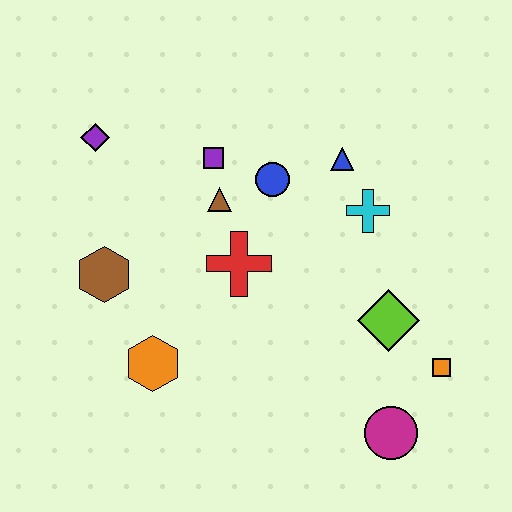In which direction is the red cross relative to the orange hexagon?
The red cross is above the orange hexagon.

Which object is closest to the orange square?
The lime diamond is closest to the orange square.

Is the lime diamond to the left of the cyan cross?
No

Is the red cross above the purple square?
No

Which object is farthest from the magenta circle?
The purple diamond is farthest from the magenta circle.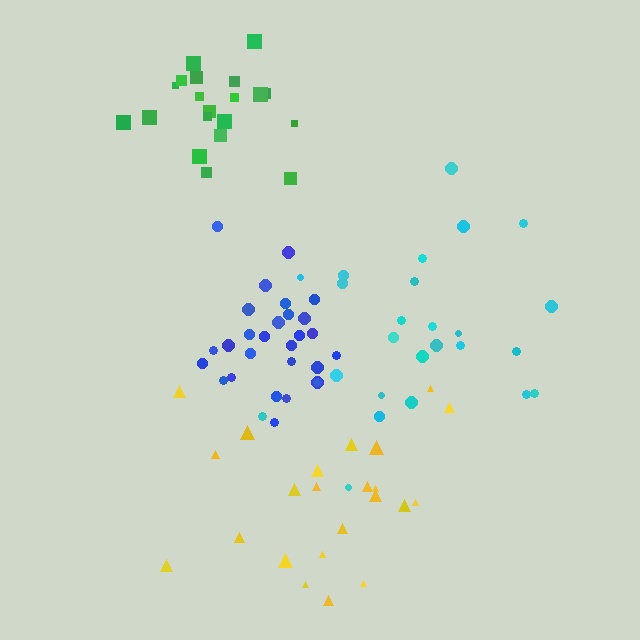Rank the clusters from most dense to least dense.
blue, green, yellow, cyan.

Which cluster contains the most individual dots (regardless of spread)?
Blue (28).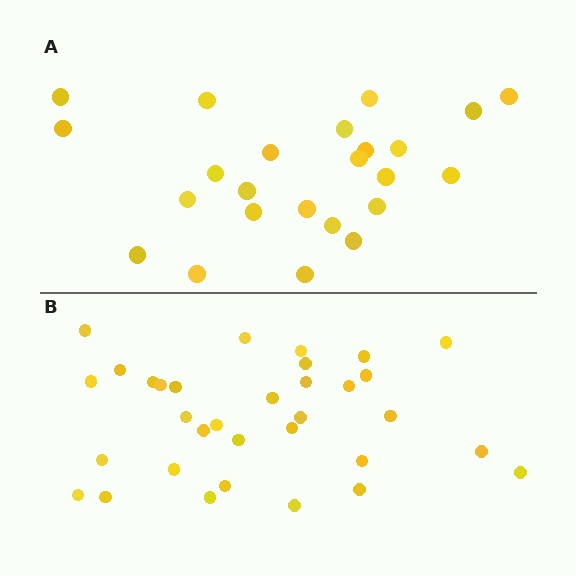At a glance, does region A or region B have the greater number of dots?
Region B (the bottom region) has more dots.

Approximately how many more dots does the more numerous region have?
Region B has roughly 8 or so more dots than region A.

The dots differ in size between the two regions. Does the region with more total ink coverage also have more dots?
No. Region A has more total ink coverage because its dots are larger, but region B actually contains more individual dots. Total area can be misleading — the number of items is what matters here.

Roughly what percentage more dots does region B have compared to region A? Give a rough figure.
About 40% more.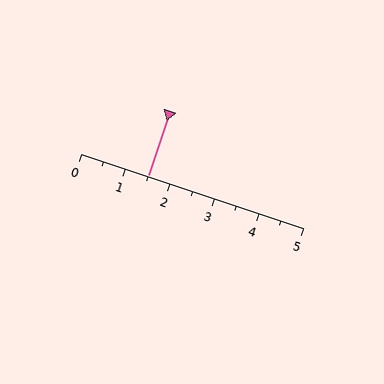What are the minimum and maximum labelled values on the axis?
The axis runs from 0 to 5.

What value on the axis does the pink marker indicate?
The marker indicates approximately 1.5.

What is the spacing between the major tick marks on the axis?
The major ticks are spaced 1 apart.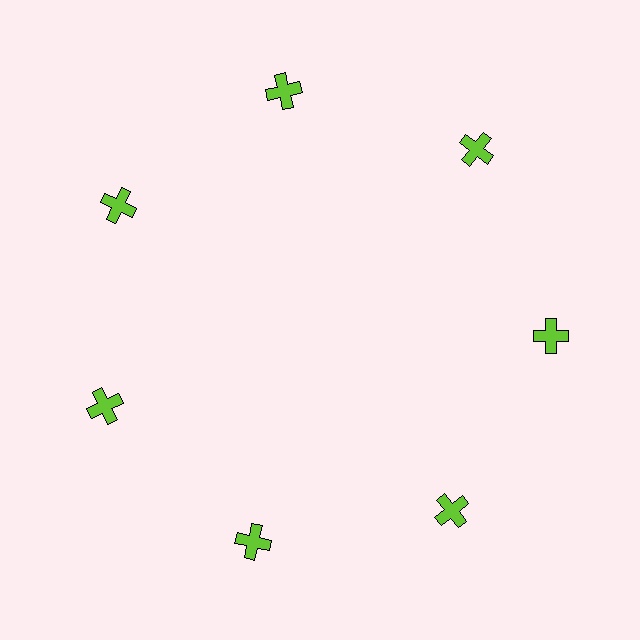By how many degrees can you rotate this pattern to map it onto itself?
The pattern maps onto itself every 51 degrees of rotation.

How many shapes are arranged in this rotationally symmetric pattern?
There are 7 shapes, arranged in 7 groups of 1.